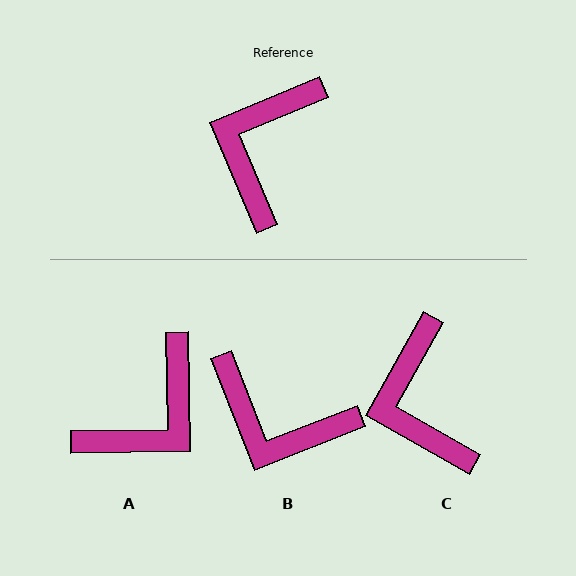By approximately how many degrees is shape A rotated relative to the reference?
Approximately 158 degrees counter-clockwise.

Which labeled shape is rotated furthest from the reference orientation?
A, about 158 degrees away.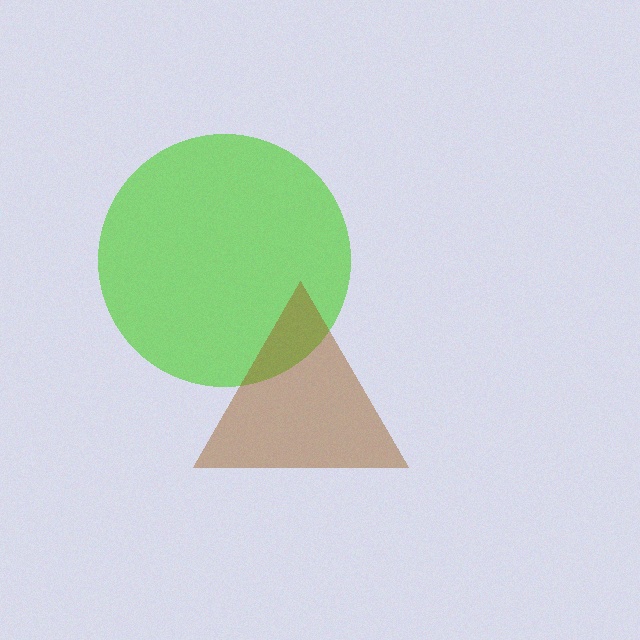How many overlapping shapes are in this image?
There are 2 overlapping shapes in the image.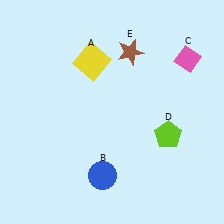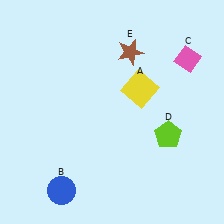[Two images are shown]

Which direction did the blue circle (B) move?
The blue circle (B) moved left.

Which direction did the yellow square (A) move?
The yellow square (A) moved right.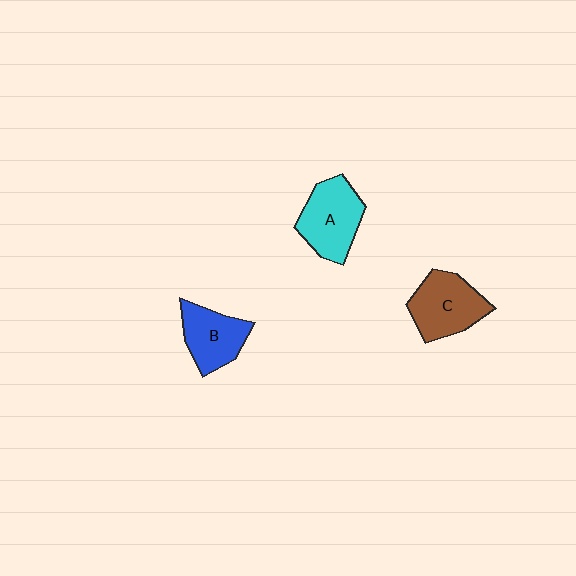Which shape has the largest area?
Shape A (cyan).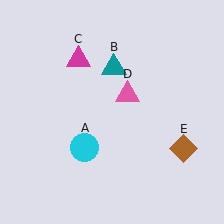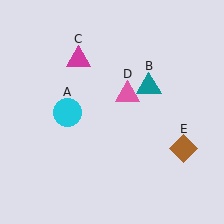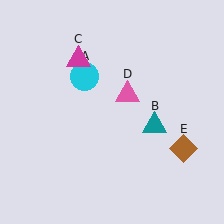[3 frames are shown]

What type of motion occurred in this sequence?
The cyan circle (object A), teal triangle (object B) rotated clockwise around the center of the scene.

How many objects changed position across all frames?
2 objects changed position: cyan circle (object A), teal triangle (object B).